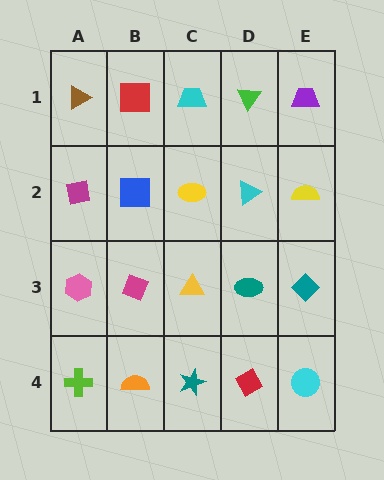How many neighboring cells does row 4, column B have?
3.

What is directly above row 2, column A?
A brown triangle.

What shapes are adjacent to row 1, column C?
A yellow ellipse (row 2, column C), a red square (row 1, column B), a green triangle (row 1, column D).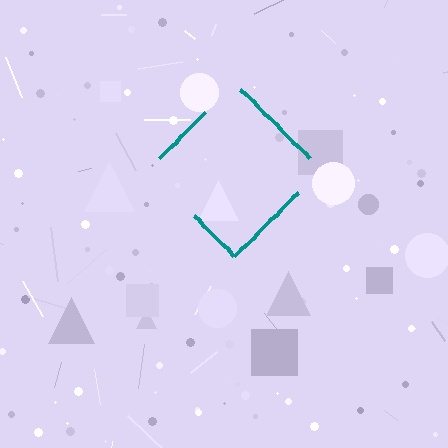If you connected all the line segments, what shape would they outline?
They would outline a diamond.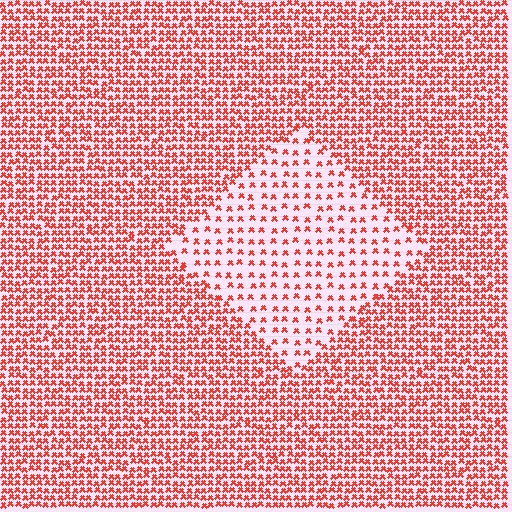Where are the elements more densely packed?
The elements are more densely packed outside the diamond boundary.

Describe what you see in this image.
The image contains small red elements arranged at two different densities. A diamond-shaped region is visible where the elements are less densely packed than the surrounding area.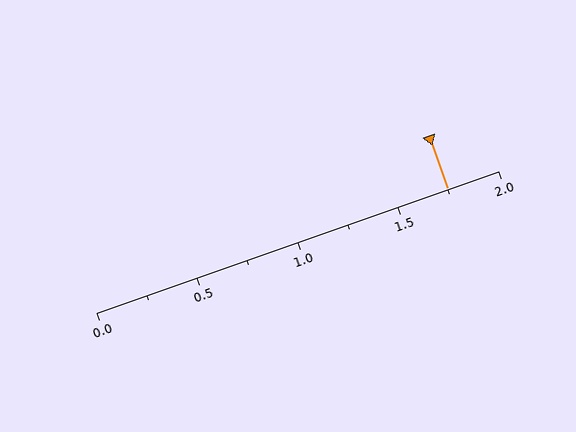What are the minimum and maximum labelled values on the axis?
The axis runs from 0.0 to 2.0.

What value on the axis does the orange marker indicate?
The marker indicates approximately 1.75.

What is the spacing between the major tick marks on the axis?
The major ticks are spaced 0.5 apart.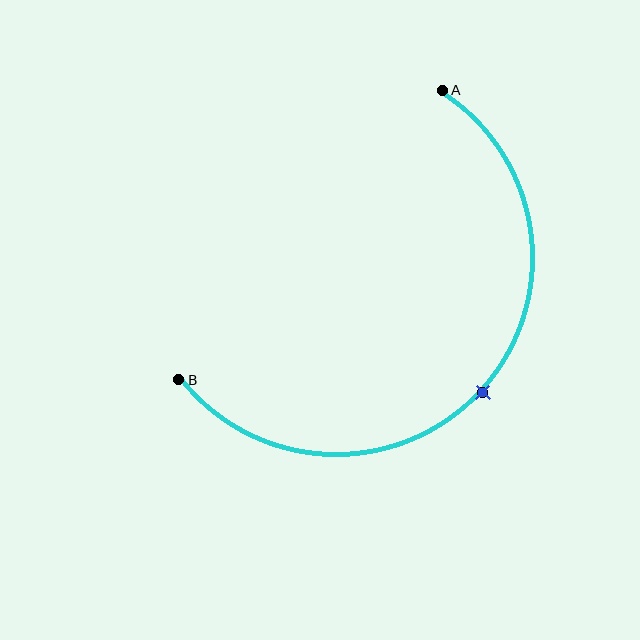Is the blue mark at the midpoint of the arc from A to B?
Yes. The blue mark lies on the arc at equal arc-length from both A and B — it is the arc midpoint.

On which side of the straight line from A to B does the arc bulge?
The arc bulges below and to the right of the straight line connecting A and B.